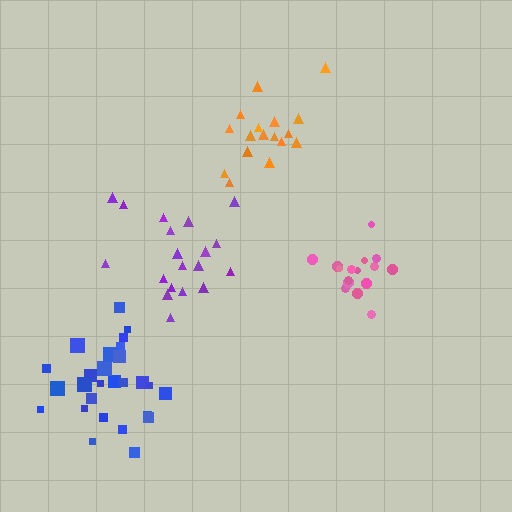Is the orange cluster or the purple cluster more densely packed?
Purple.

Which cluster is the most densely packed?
Blue.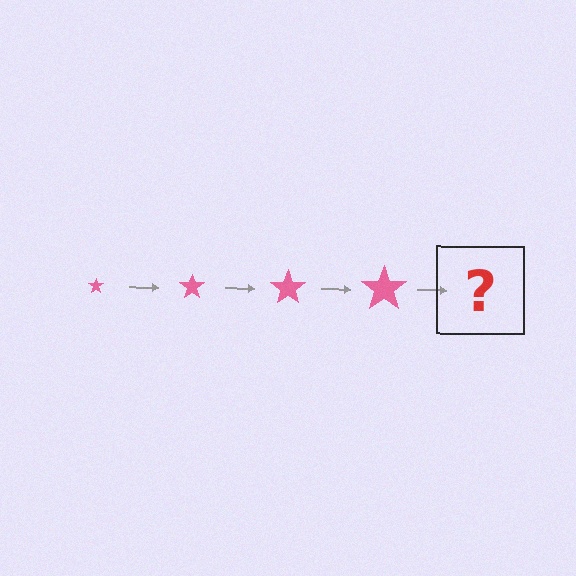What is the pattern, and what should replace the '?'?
The pattern is that the star gets progressively larger each step. The '?' should be a pink star, larger than the previous one.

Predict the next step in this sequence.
The next step is a pink star, larger than the previous one.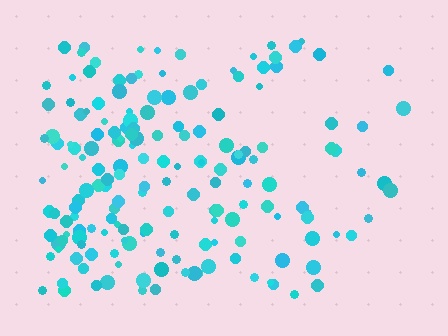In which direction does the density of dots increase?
From right to left, with the left side densest.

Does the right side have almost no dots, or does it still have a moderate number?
Still a moderate number, just noticeably fewer than the left.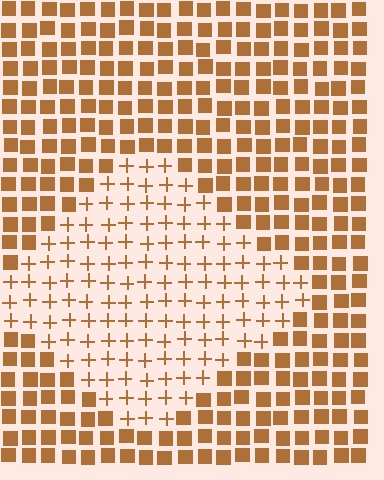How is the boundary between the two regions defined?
The boundary is defined by a change in element shape: plus signs inside vs. squares outside. All elements share the same color and spacing.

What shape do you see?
I see a diamond.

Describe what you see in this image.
The image is filled with small brown elements arranged in a uniform grid. A diamond-shaped region contains plus signs, while the surrounding area contains squares. The boundary is defined purely by the change in element shape.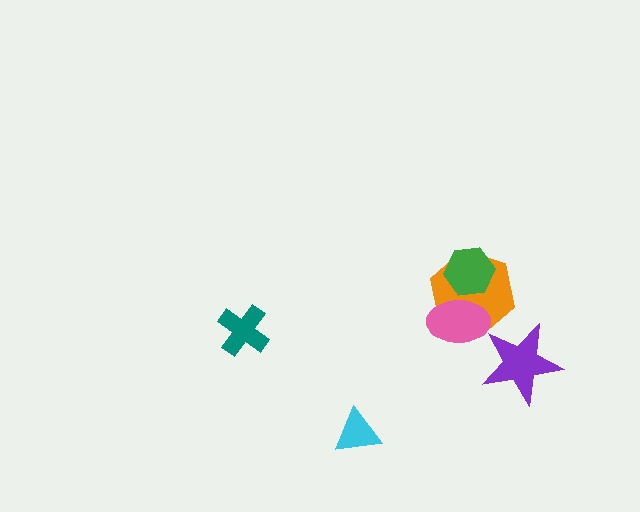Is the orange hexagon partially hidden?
Yes, it is partially covered by another shape.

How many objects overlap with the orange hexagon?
2 objects overlap with the orange hexagon.